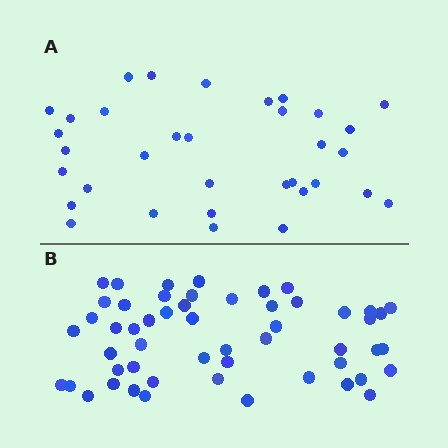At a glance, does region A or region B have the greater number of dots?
Region B (the bottom region) has more dots.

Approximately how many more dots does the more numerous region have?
Region B has approximately 20 more dots than region A.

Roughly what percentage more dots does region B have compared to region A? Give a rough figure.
About 55% more.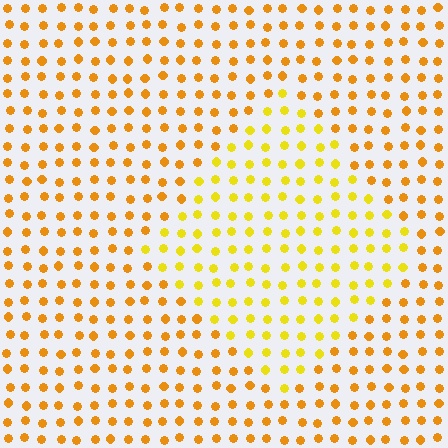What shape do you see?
I see a diamond.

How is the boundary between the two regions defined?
The boundary is defined purely by a slight shift in hue (about 23 degrees). Spacing, size, and orientation are identical on both sides.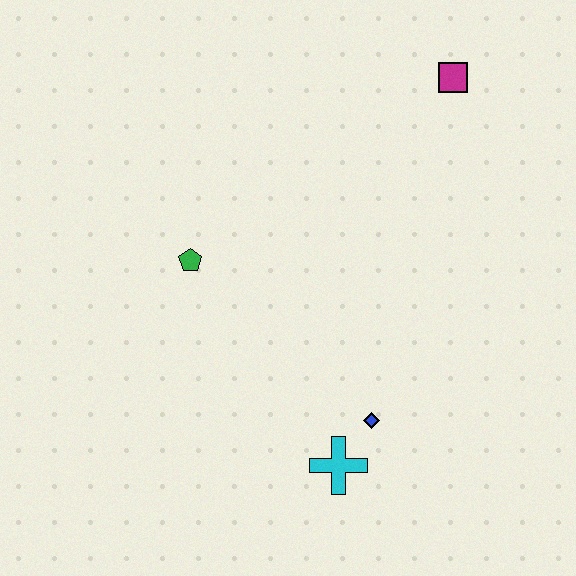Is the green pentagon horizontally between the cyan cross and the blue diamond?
No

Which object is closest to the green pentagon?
The blue diamond is closest to the green pentagon.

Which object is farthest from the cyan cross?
The magenta square is farthest from the cyan cross.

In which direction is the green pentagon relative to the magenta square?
The green pentagon is to the left of the magenta square.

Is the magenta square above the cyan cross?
Yes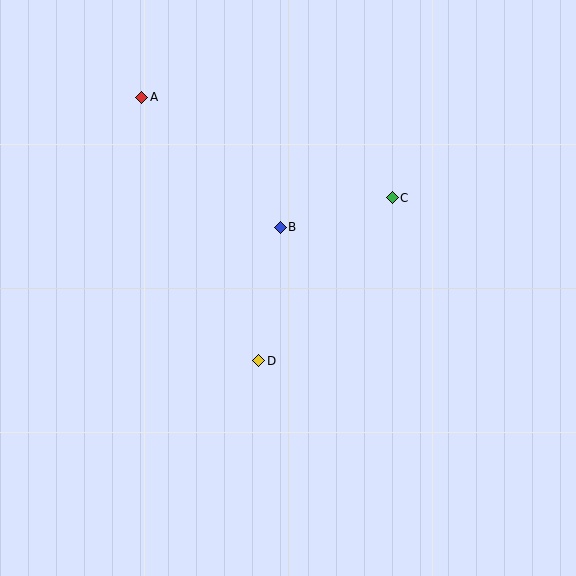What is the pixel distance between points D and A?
The distance between D and A is 288 pixels.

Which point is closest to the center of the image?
Point B at (280, 227) is closest to the center.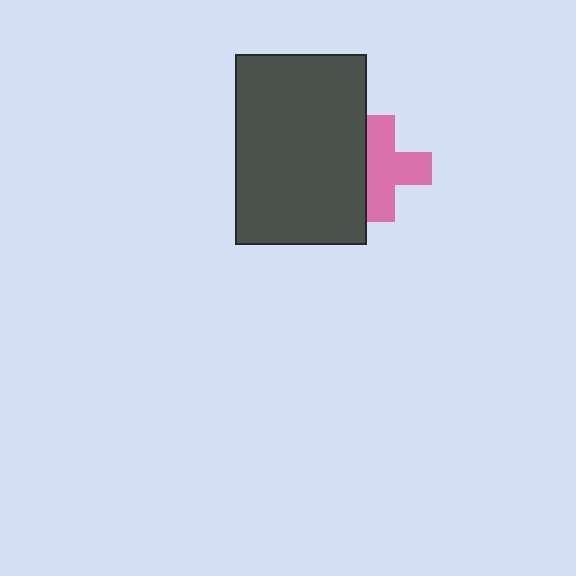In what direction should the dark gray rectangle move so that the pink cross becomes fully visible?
The dark gray rectangle should move left. That is the shortest direction to clear the overlap and leave the pink cross fully visible.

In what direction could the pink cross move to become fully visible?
The pink cross could move right. That would shift it out from behind the dark gray rectangle entirely.